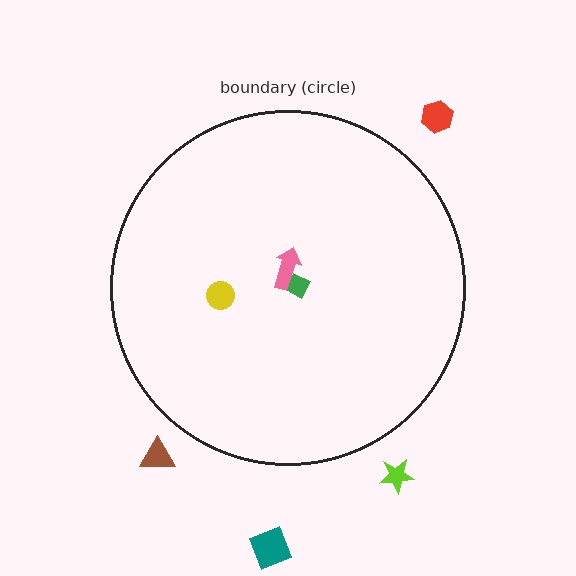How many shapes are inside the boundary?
3 inside, 4 outside.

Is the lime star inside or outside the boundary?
Outside.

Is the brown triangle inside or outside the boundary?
Outside.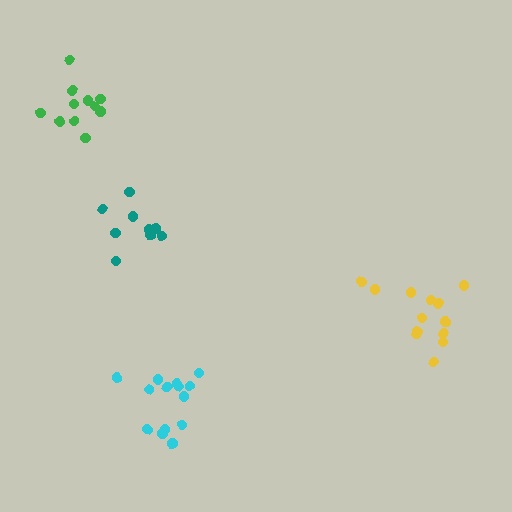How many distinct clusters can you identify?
There are 4 distinct clusters.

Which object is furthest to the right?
The yellow cluster is rightmost.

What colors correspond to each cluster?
The clusters are colored: yellow, cyan, green, teal.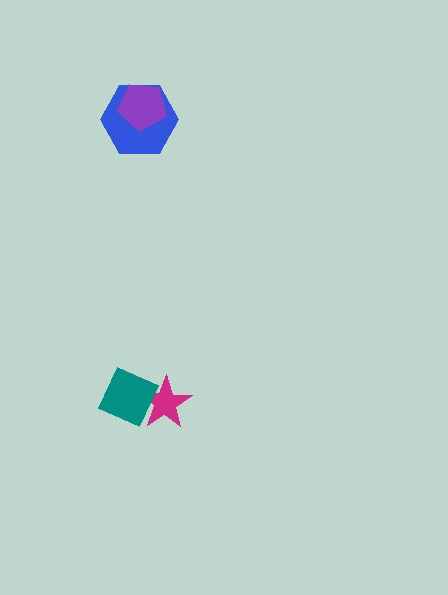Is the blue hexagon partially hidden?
Yes, it is partially covered by another shape.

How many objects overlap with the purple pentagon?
1 object overlaps with the purple pentagon.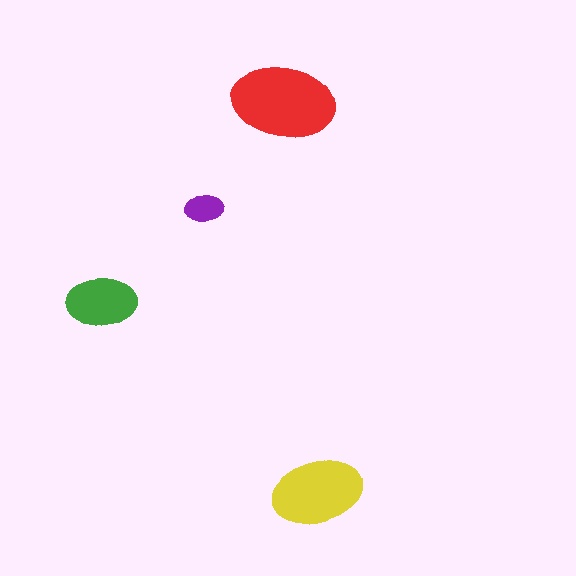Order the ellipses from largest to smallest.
the red one, the yellow one, the green one, the purple one.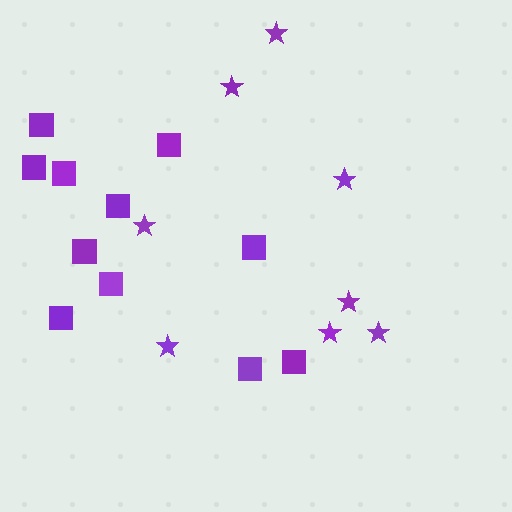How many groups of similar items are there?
There are 2 groups: one group of squares (11) and one group of stars (8).